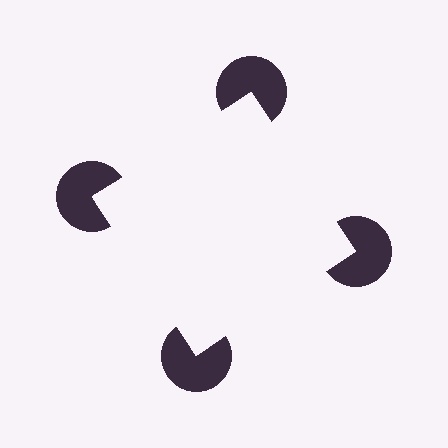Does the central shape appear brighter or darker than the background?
It typically appears slightly brighter than the background, even though no actual brightness change is drawn.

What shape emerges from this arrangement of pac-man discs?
An illusory square — its edges are inferred from the aligned wedge cuts in the pac-man discs, not physically drawn.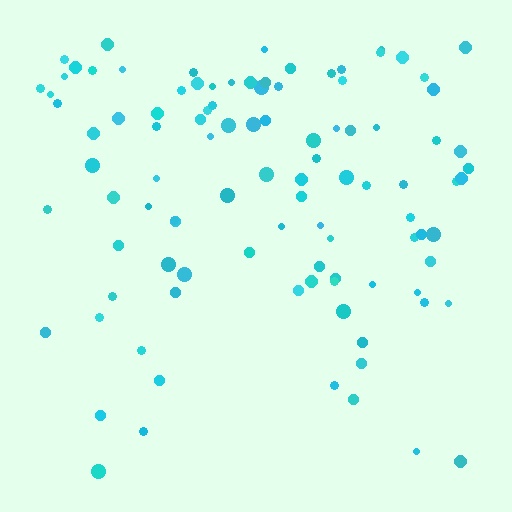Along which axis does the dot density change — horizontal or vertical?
Vertical.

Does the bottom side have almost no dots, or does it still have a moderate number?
Still a moderate number, just noticeably fewer than the top.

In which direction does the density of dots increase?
From bottom to top, with the top side densest.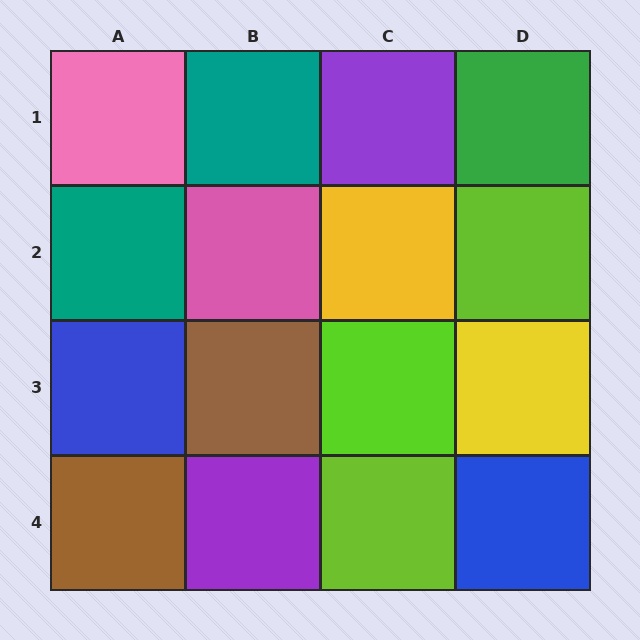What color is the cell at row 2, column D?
Lime.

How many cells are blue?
2 cells are blue.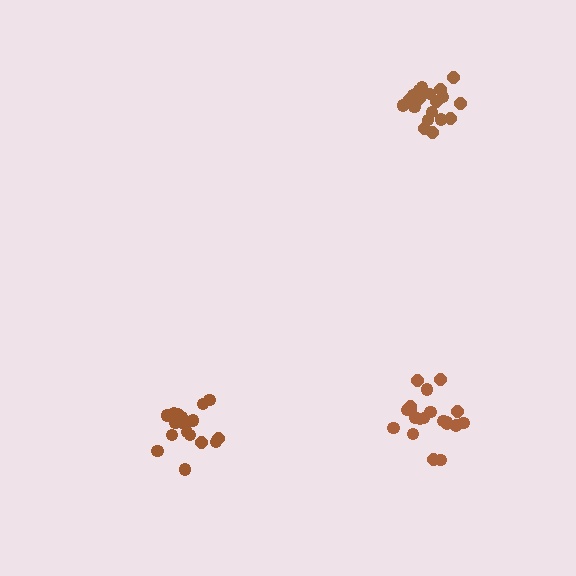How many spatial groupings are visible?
There are 3 spatial groupings.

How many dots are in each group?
Group 1: 20 dots, Group 2: 18 dots, Group 3: 20 dots (58 total).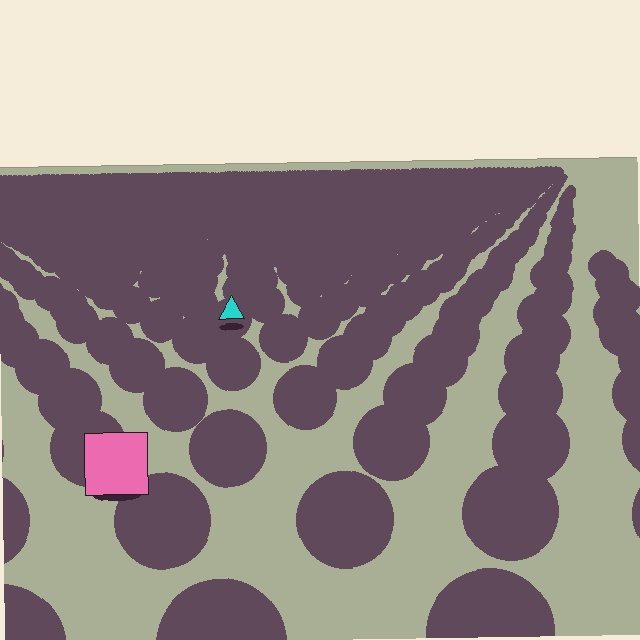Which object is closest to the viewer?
The pink square is closest. The texture marks near it are larger and more spread out.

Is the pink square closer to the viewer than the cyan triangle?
Yes. The pink square is closer — you can tell from the texture gradient: the ground texture is coarser near it.